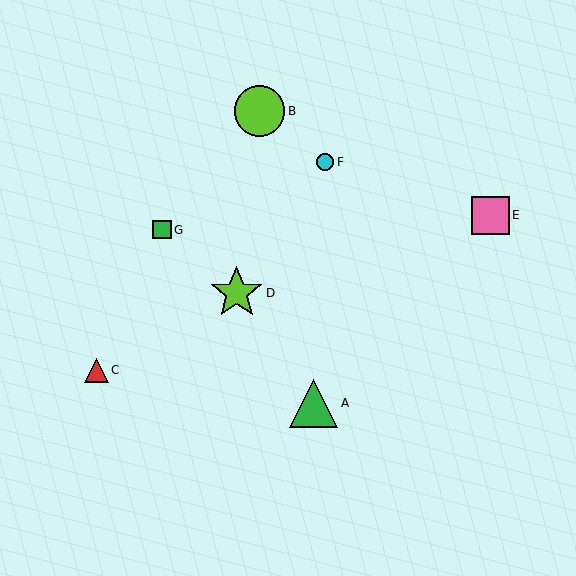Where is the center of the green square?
The center of the green square is at (162, 230).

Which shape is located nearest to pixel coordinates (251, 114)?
The lime circle (labeled B) at (259, 111) is nearest to that location.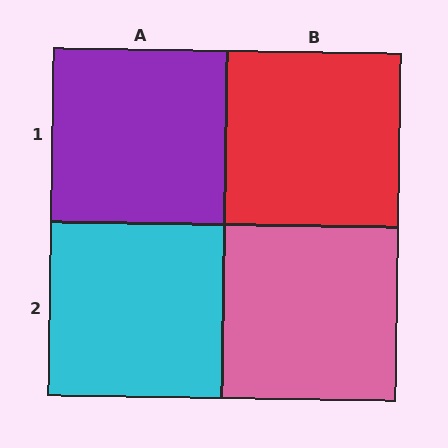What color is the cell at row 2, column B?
Pink.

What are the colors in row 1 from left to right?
Purple, red.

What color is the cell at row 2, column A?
Cyan.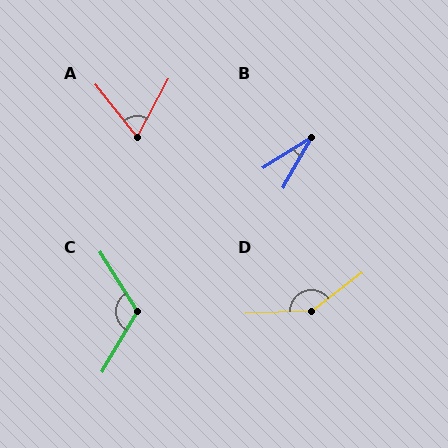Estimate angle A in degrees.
Approximately 67 degrees.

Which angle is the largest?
D, at approximately 144 degrees.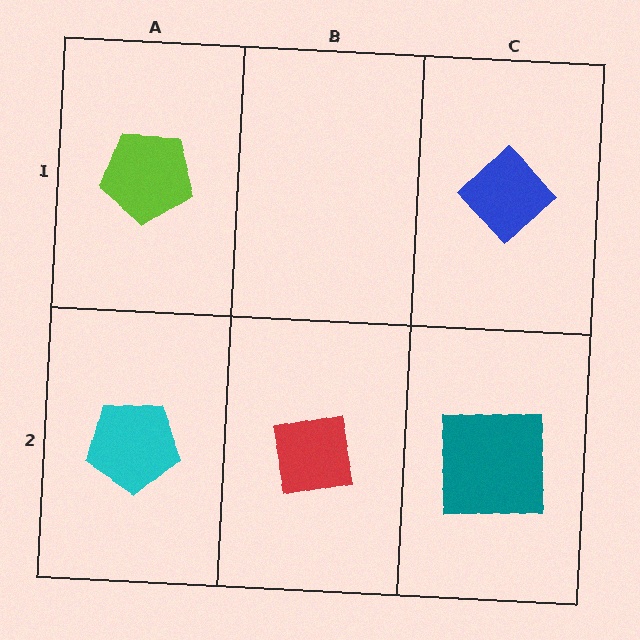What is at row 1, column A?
A lime pentagon.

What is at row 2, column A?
A cyan pentagon.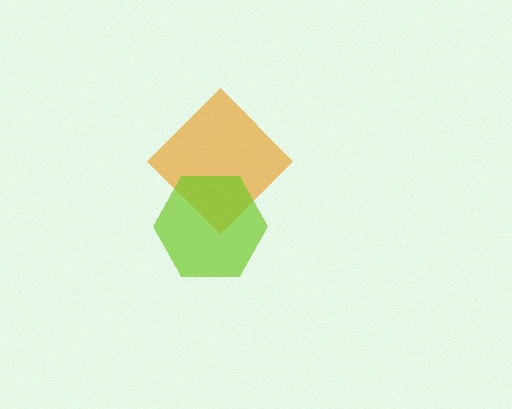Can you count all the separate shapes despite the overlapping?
Yes, there are 2 separate shapes.